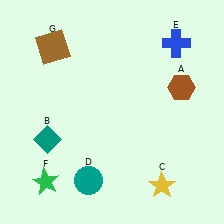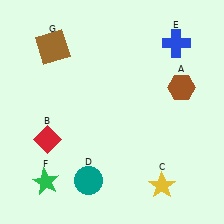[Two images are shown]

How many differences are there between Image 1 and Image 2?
There is 1 difference between the two images.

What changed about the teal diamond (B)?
In Image 1, B is teal. In Image 2, it changed to red.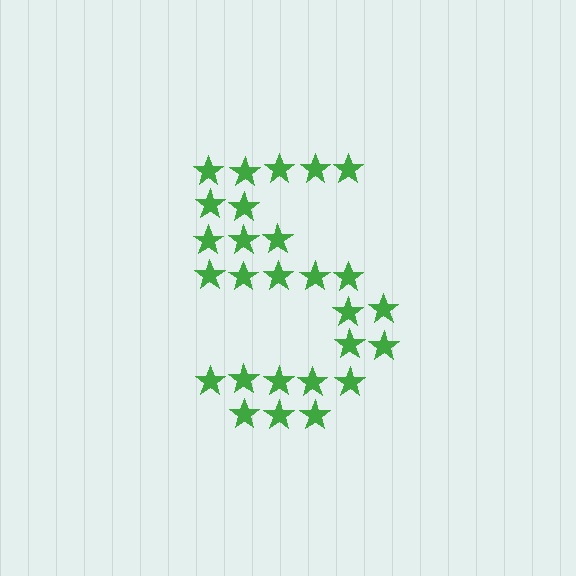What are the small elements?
The small elements are stars.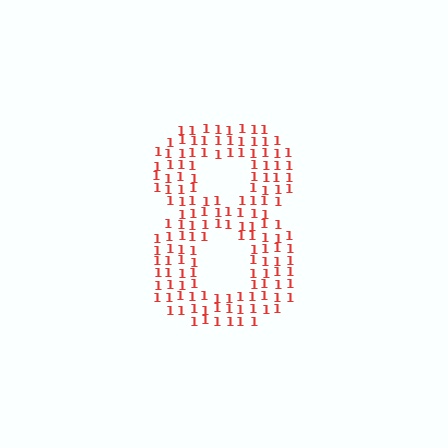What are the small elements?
The small elements are digit 1's.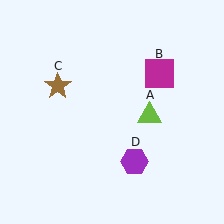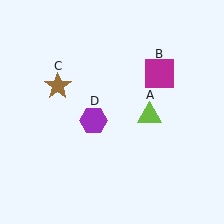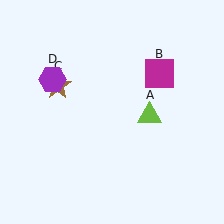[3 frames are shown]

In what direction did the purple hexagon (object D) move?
The purple hexagon (object D) moved up and to the left.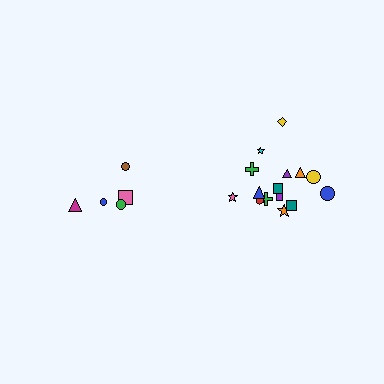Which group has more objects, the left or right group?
The right group.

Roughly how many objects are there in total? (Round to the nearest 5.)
Roughly 20 objects in total.